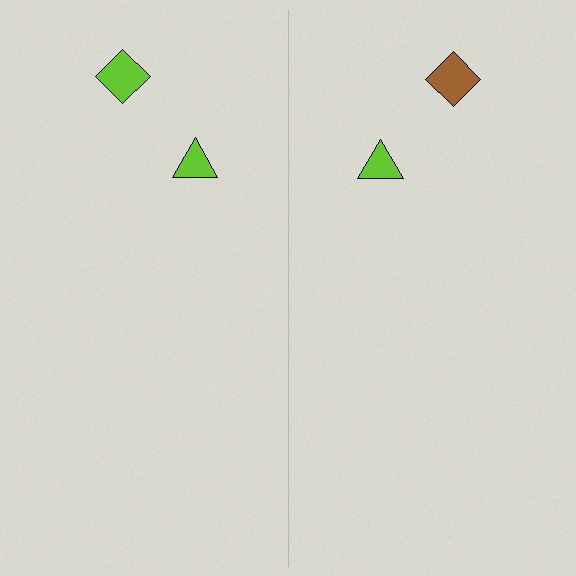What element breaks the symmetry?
The brown diamond on the right side breaks the symmetry — its mirror counterpart is lime.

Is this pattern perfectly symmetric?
No, the pattern is not perfectly symmetric. The brown diamond on the right side breaks the symmetry — its mirror counterpart is lime.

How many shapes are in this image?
There are 4 shapes in this image.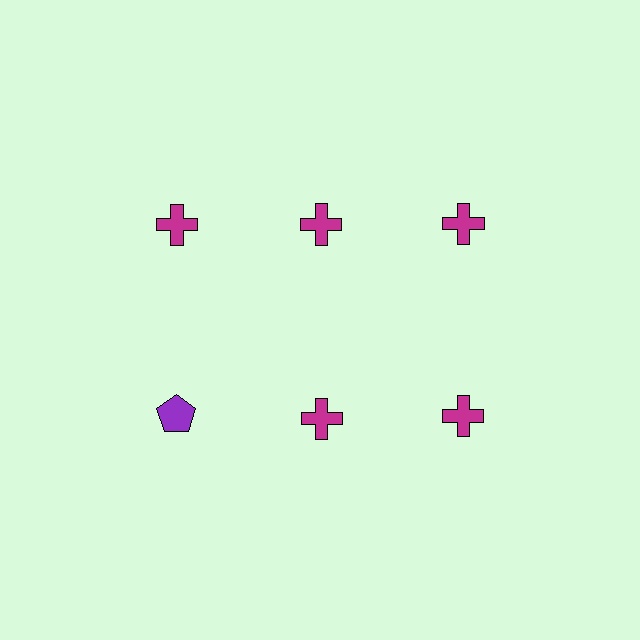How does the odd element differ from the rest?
It differs in both color (purple instead of magenta) and shape (pentagon instead of cross).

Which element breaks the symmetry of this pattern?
The purple pentagon in the second row, leftmost column breaks the symmetry. All other shapes are magenta crosses.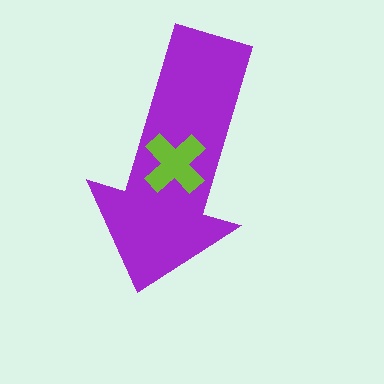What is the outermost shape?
The purple arrow.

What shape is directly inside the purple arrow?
The lime cross.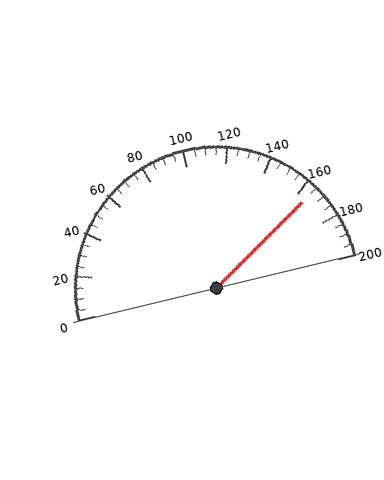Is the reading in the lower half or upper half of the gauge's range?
The reading is in the upper half of the range (0 to 200).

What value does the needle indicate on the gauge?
The needle indicates approximately 165.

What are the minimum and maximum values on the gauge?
The gauge ranges from 0 to 200.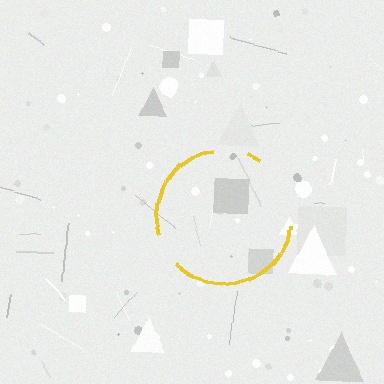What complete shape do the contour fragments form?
The contour fragments form a circle.